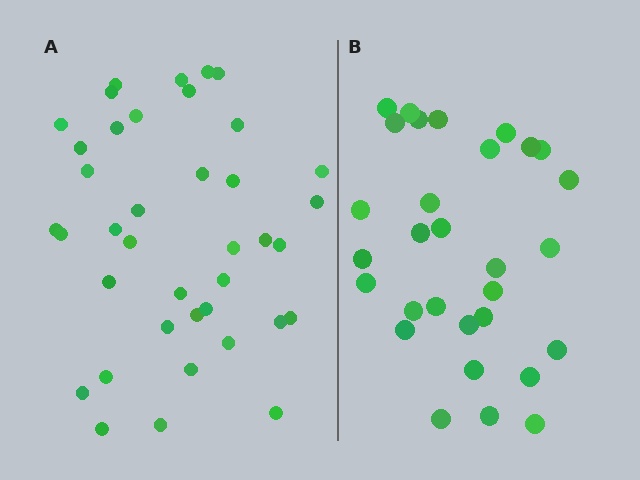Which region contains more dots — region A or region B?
Region A (the left region) has more dots.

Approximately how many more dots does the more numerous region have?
Region A has roughly 8 or so more dots than region B.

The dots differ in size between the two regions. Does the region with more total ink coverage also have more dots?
No. Region B has more total ink coverage because its dots are larger, but region A actually contains more individual dots. Total area can be misleading — the number of items is what matters here.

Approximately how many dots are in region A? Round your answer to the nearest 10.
About 40 dots. (The exact count is 39, which rounds to 40.)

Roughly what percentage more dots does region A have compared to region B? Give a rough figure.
About 30% more.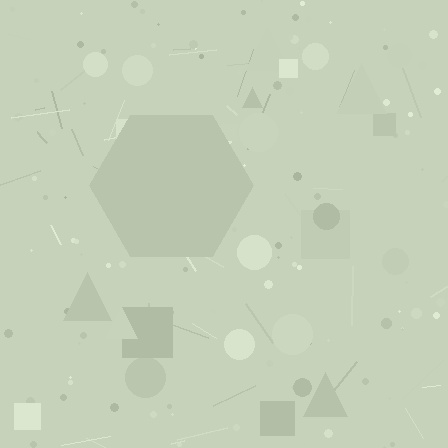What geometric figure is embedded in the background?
A hexagon is embedded in the background.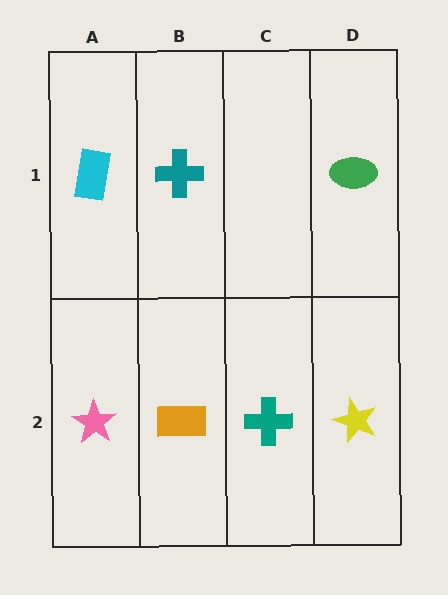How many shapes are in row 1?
3 shapes.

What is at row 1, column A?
A cyan rectangle.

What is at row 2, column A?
A pink star.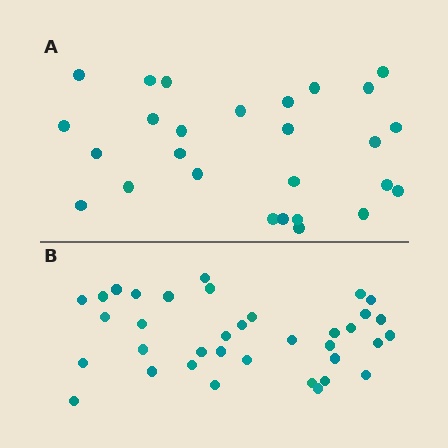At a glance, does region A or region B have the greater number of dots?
Region B (the bottom region) has more dots.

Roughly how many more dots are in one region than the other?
Region B has roughly 8 or so more dots than region A.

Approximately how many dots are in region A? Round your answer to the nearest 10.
About 30 dots. (The exact count is 27, which rounds to 30.)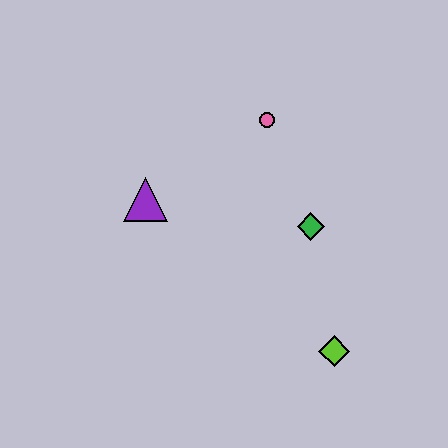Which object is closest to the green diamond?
The pink circle is closest to the green diamond.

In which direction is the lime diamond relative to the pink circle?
The lime diamond is below the pink circle.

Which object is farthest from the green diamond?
The purple triangle is farthest from the green diamond.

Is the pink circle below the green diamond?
No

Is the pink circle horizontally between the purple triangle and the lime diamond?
Yes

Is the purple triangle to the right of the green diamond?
No